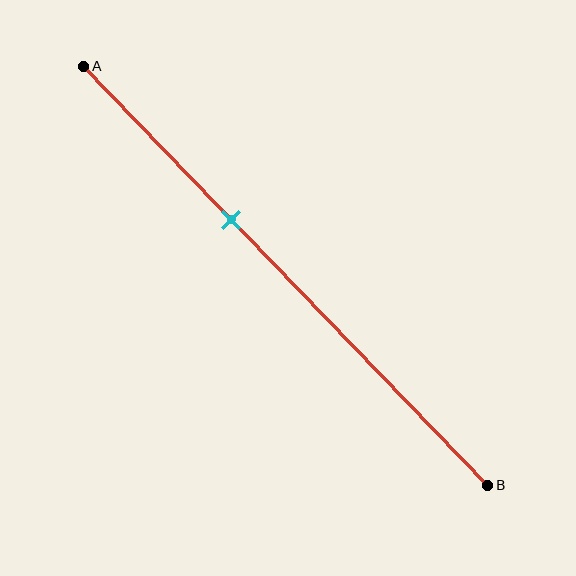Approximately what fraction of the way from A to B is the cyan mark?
The cyan mark is approximately 35% of the way from A to B.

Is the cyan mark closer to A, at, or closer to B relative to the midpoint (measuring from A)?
The cyan mark is closer to point A than the midpoint of segment AB.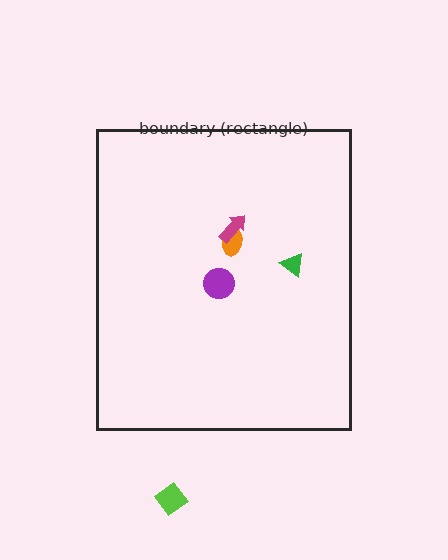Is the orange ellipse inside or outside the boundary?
Inside.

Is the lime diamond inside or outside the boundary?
Outside.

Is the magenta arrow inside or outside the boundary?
Inside.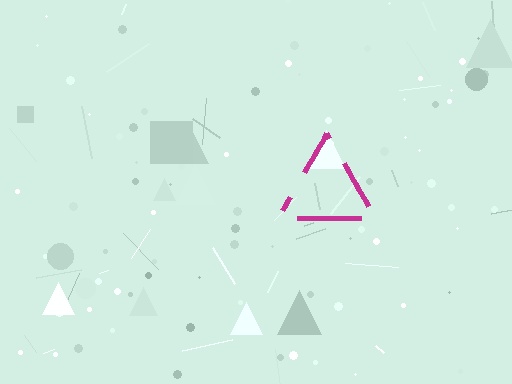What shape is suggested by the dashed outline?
The dashed outline suggests a triangle.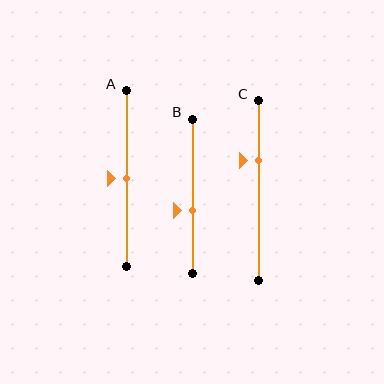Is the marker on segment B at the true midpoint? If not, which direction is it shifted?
No, the marker on segment B is shifted downward by about 9% of the segment length.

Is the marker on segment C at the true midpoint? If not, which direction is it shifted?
No, the marker on segment C is shifted upward by about 17% of the segment length.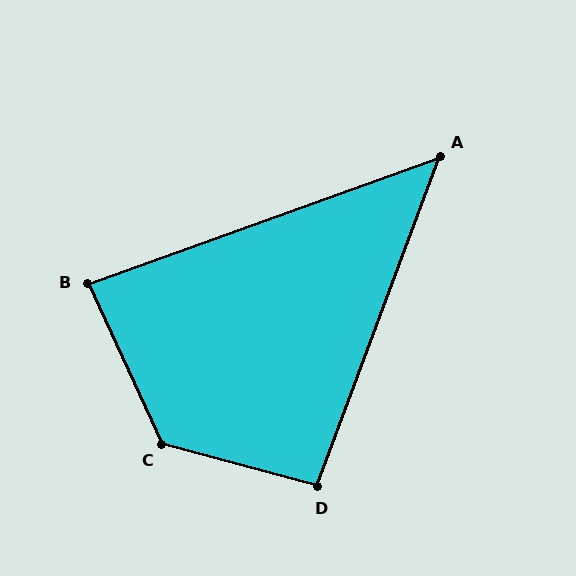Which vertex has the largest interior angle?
C, at approximately 130 degrees.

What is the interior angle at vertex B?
Approximately 85 degrees (acute).